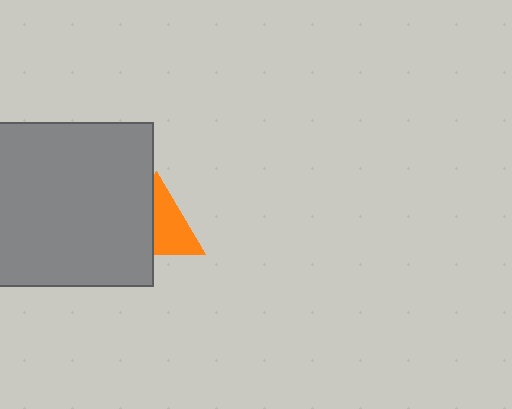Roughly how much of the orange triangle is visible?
About half of it is visible (roughly 56%).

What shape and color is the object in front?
The object in front is a gray square.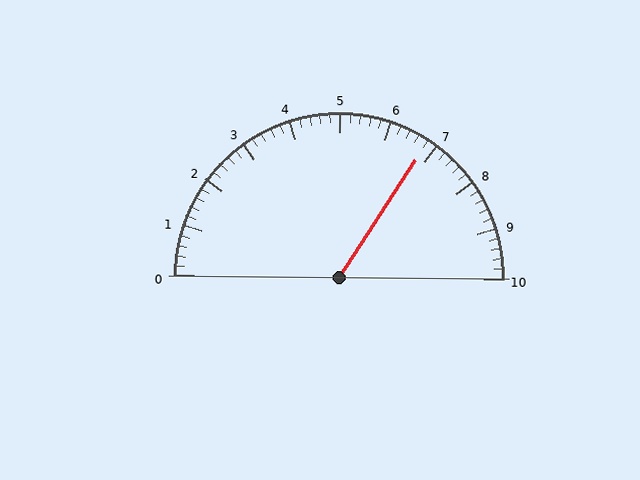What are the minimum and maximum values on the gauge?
The gauge ranges from 0 to 10.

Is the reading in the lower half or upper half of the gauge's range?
The reading is in the upper half of the range (0 to 10).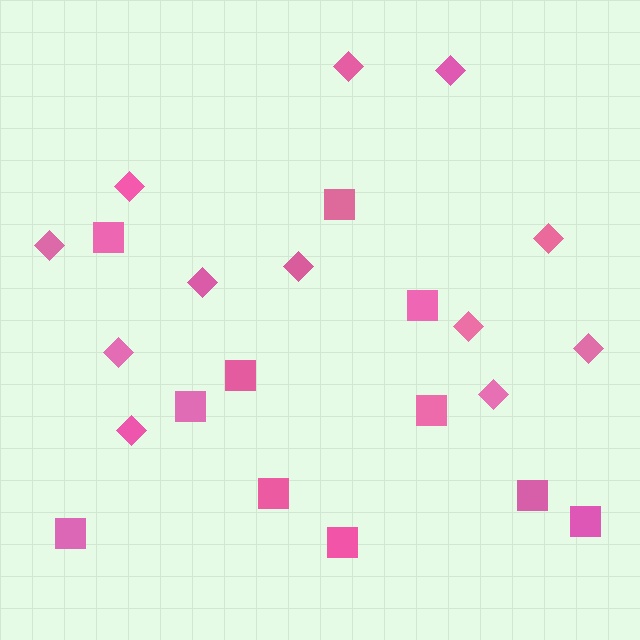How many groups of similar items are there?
There are 2 groups: one group of squares (11) and one group of diamonds (12).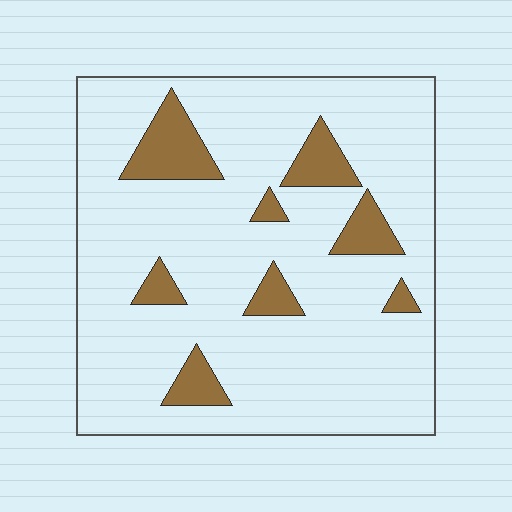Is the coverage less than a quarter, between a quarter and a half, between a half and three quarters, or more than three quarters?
Less than a quarter.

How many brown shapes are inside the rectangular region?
8.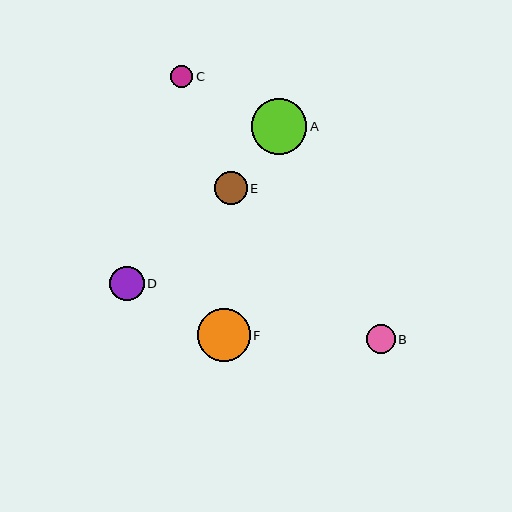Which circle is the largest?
Circle A is the largest with a size of approximately 55 pixels.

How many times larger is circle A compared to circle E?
Circle A is approximately 1.7 times the size of circle E.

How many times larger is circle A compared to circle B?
Circle A is approximately 1.9 times the size of circle B.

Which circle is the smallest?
Circle C is the smallest with a size of approximately 22 pixels.